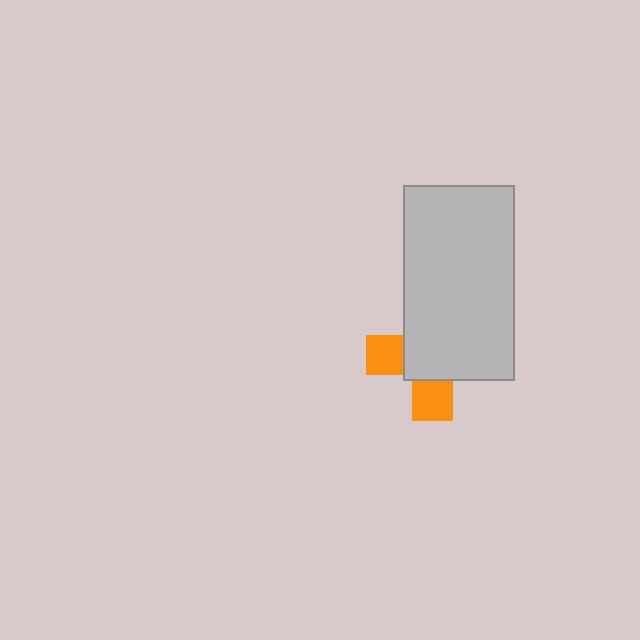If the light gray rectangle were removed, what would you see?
You would see the complete orange cross.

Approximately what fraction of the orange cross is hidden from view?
Roughly 65% of the orange cross is hidden behind the light gray rectangle.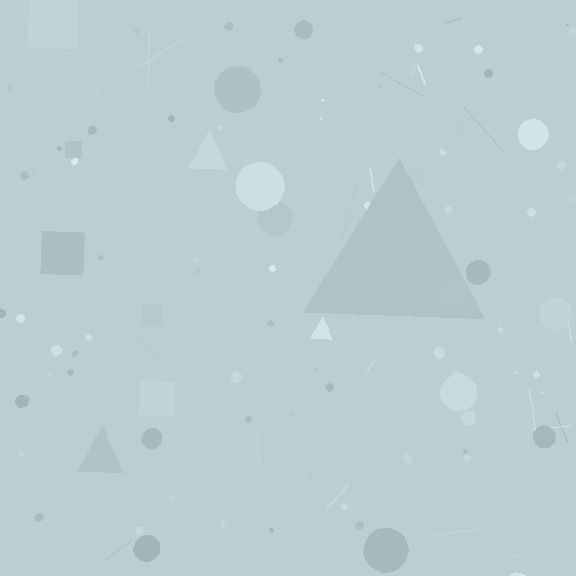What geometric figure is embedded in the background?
A triangle is embedded in the background.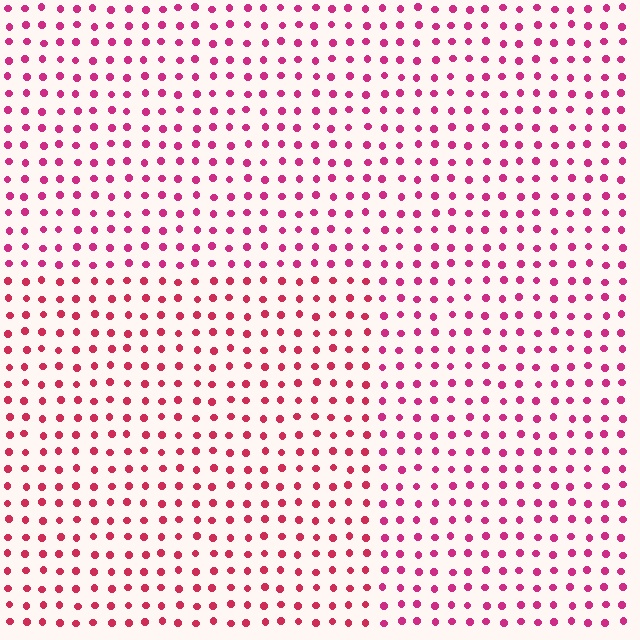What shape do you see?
I see a rectangle.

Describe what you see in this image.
The image is filled with small magenta elements in a uniform arrangement. A rectangle-shaped region is visible where the elements are tinted to a slightly different hue, forming a subtle color boundary.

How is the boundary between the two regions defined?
The boundary is defined purely by a slight shift in hue (about 18 degrees). Spacing, size, and orientation are identical on both sides.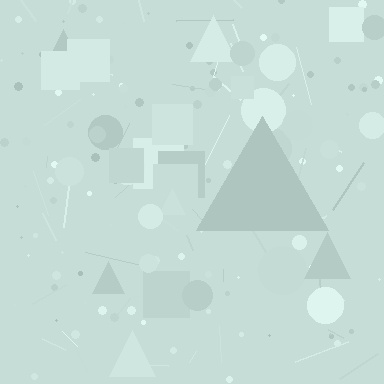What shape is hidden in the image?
A triangle is hidden in the image.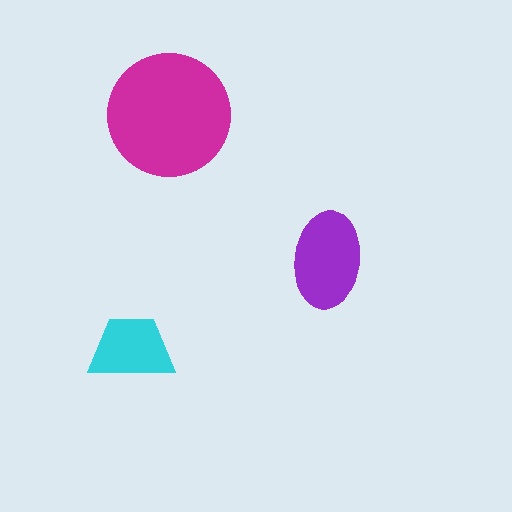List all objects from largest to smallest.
The magenta circle, the purple ellipse, the cyan trapezoid.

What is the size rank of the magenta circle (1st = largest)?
1st.